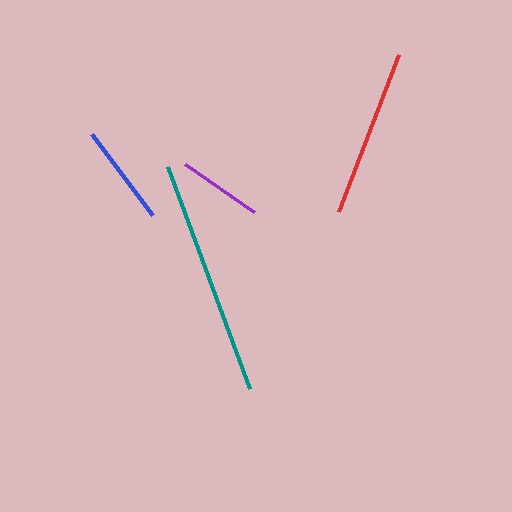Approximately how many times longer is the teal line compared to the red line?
The teal line is approximately 1.4 times the length of the red line.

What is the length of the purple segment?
The purple segment is approximately 83 pixels long.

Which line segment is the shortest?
The purple line is the shortest at approximately 83 pixels.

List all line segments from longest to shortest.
From longest to shortest: teal, red, blue, purple.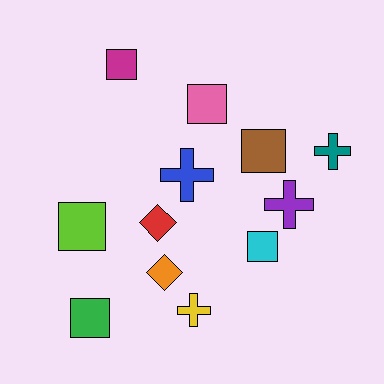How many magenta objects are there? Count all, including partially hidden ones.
There is 1 magenta object.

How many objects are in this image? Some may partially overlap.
There are 12 objects.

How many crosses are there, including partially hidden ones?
There are 4 crosses.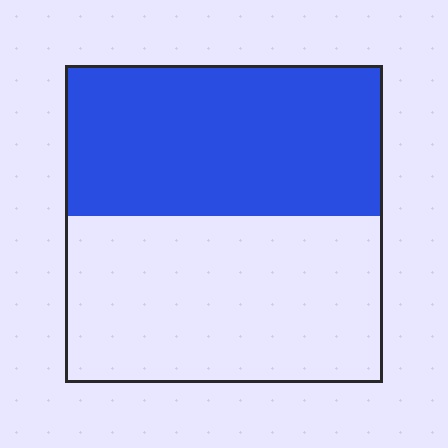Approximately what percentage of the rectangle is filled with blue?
Approximately 45%.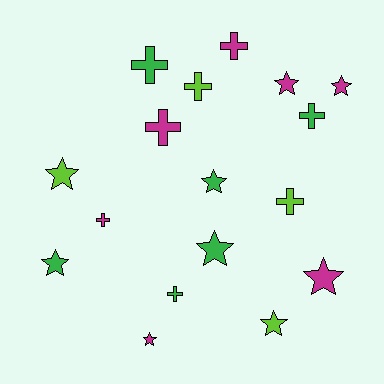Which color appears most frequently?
Magenta, with 7 objects.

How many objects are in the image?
There are 17 objects.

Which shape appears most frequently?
Star, with 9 objects.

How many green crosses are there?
There are 3 green crosses.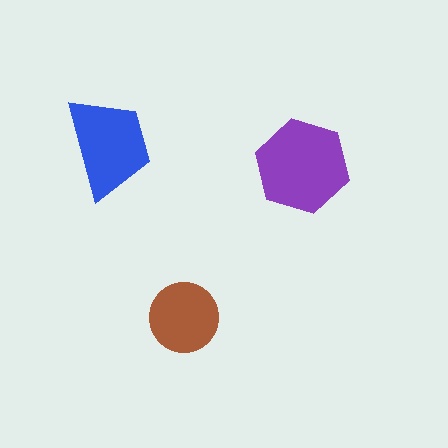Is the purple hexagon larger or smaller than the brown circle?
Larger.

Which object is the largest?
The purple hexagon.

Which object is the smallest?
The brown circle.